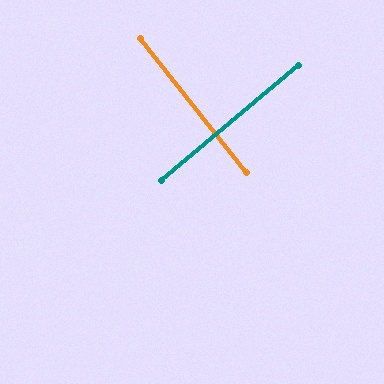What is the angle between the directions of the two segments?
Approximately 88 degrees.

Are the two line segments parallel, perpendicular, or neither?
Perpendicular — they meet at approximately 88°.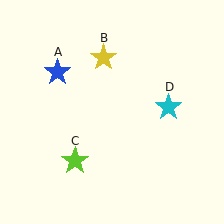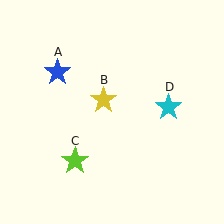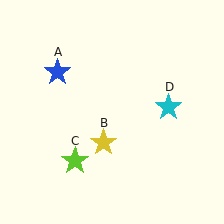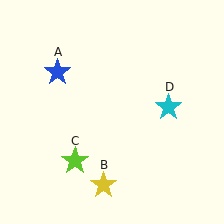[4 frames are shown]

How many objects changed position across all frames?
1 object changed position: yellow star (object B).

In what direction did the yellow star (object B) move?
The yellow star (object B) moved down.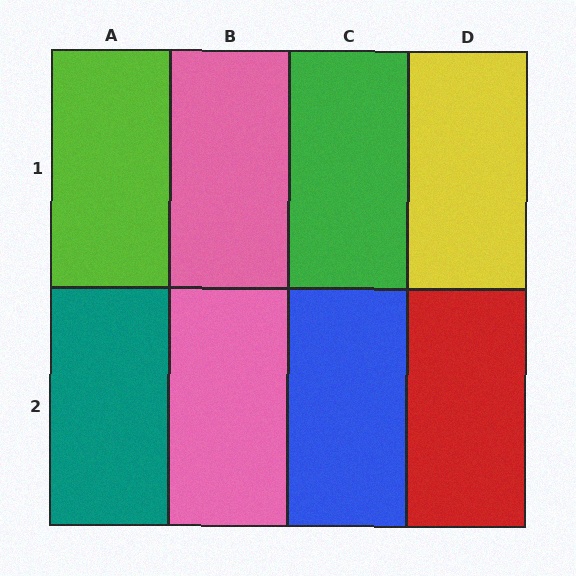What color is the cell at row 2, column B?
Pink.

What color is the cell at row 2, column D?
Red.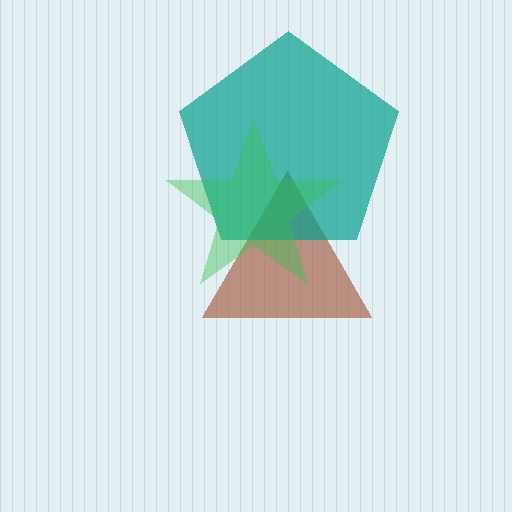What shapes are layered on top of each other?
The layered shapes are: a brown triangle, a teal pentagon, a green star.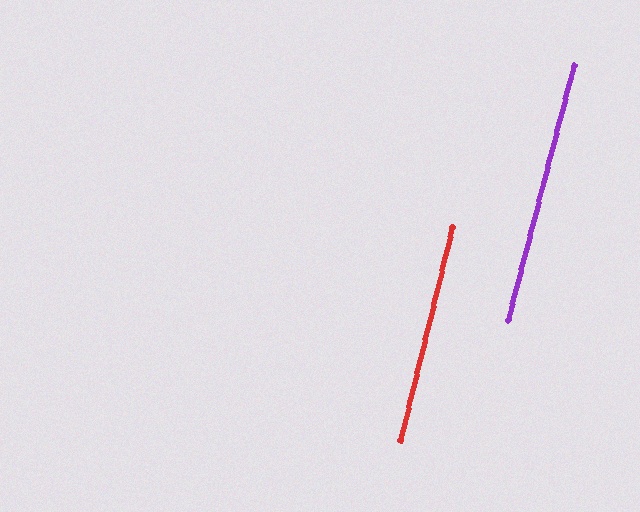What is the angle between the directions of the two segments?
Approximately 1 degree.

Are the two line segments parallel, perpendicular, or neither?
Parallel — their directions differ by only 0.9°.